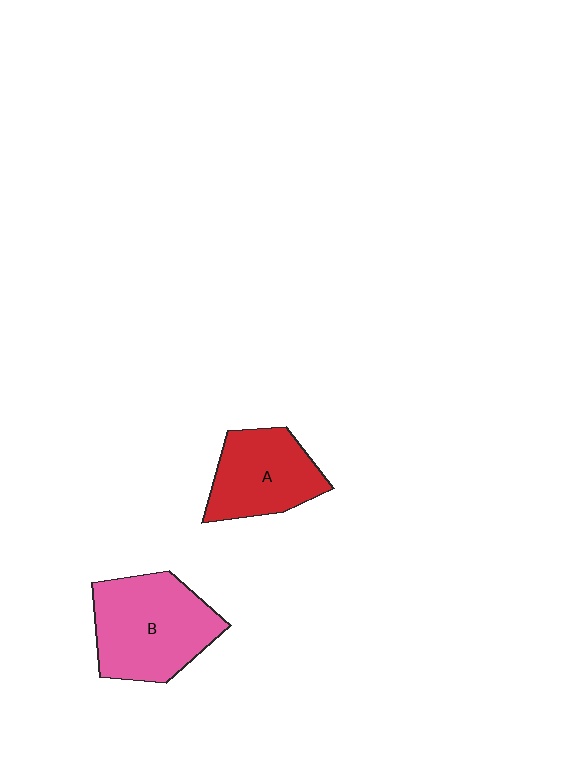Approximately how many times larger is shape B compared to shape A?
Approximately 1.3 times.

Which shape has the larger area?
Shape B (pink).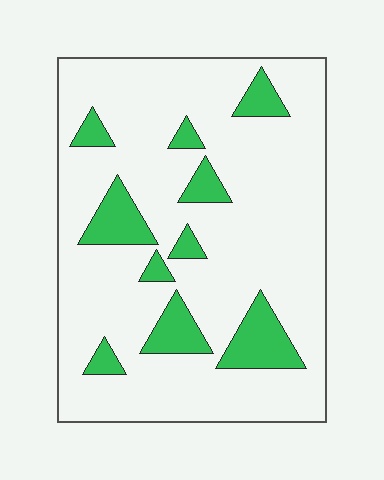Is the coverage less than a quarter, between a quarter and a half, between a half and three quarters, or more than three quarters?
Less than a quarter.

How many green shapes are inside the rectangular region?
10.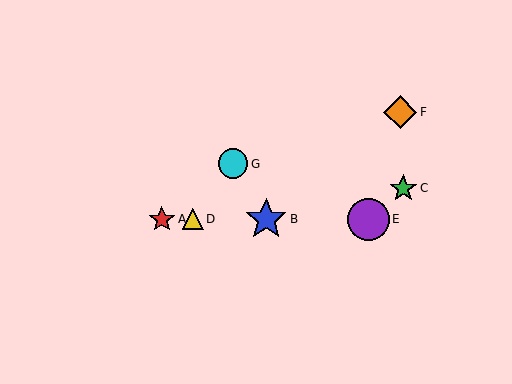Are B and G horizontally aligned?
No, B is at y≈219 and G is at y≈164.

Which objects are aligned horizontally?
Objects A, B, D, E are aligned horizontally.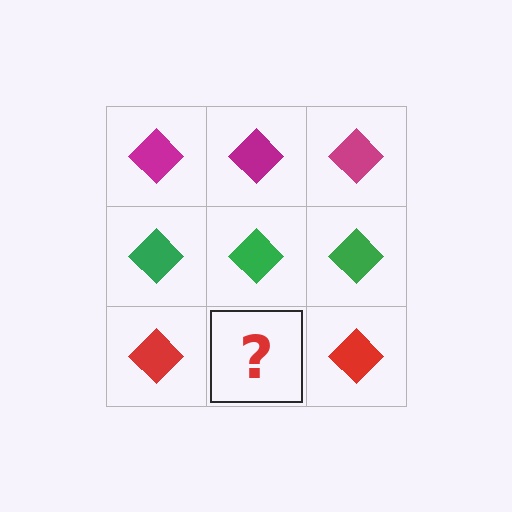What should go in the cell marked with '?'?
The missing cell should contain a red diamond.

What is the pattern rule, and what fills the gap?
The rule is that each row has a consistent color. The gap should be filled with a red diamond.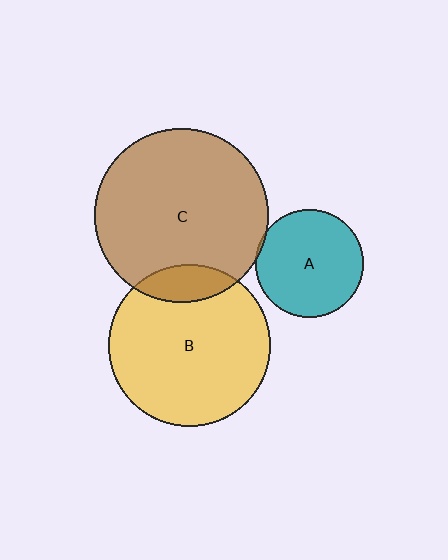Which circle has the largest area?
Circle C (brown).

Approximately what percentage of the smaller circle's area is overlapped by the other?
Approximately 15%.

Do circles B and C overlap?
Yes.